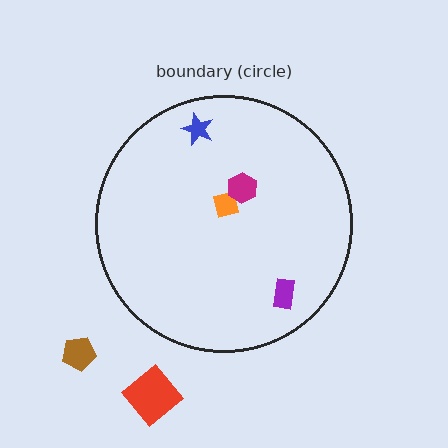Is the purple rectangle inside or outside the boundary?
Inside.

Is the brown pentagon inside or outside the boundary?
Outside.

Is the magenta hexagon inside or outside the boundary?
Inside.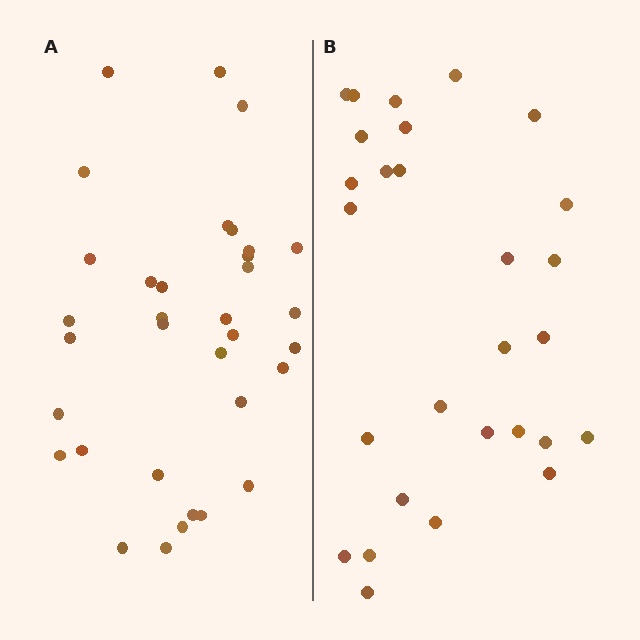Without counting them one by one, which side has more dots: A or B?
Region A (the left region) has more dots.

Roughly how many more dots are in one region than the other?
Region A has about 6 more dots than region B.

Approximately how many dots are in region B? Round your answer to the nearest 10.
About 30 dots. (The exact count is 28, which rounds to 30.)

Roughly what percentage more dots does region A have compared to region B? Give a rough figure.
About 20% more.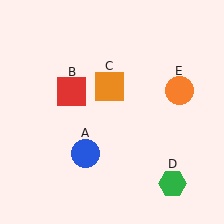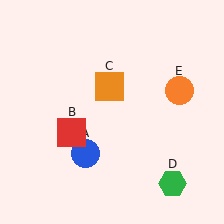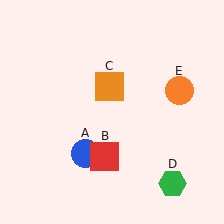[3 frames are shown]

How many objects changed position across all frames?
1 object changed position: red square (object B).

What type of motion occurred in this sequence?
The red square (object B) rotated counterclockwise around the center of the scene.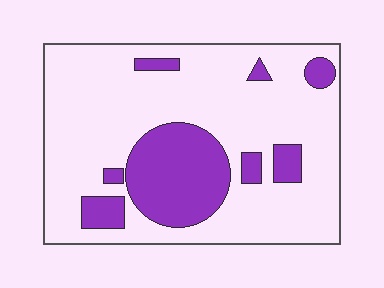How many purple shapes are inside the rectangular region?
8.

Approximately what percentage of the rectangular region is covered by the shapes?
Approximately 25%.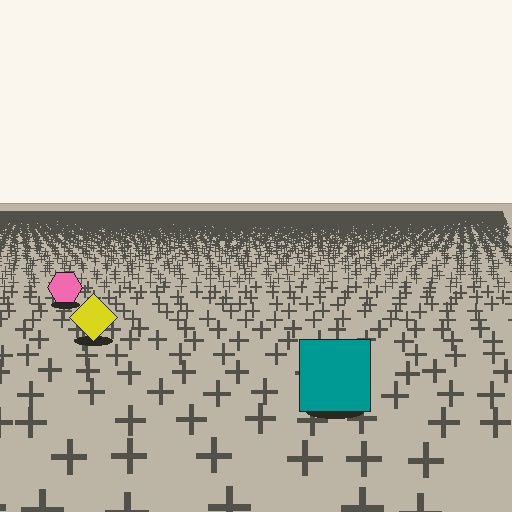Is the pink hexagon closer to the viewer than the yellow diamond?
No. The yellow diamond is closer — you can tell from the texture gradient: the ground texture is coarser near it.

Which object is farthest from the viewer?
The pink hexagon is farthest from the viewer. It appears smaller and the ground texture around it is denser.